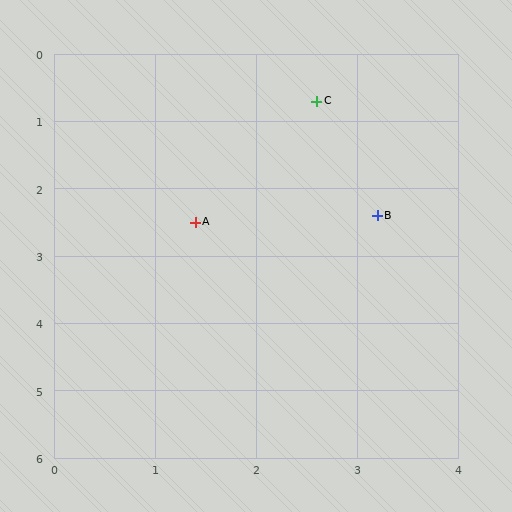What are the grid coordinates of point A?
Point A is at approximately (1.4, 2.5).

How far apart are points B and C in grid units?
Points B and C are about 1.8 grid units apart.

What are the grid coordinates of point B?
Point B is at approximately (3.2, 2.4).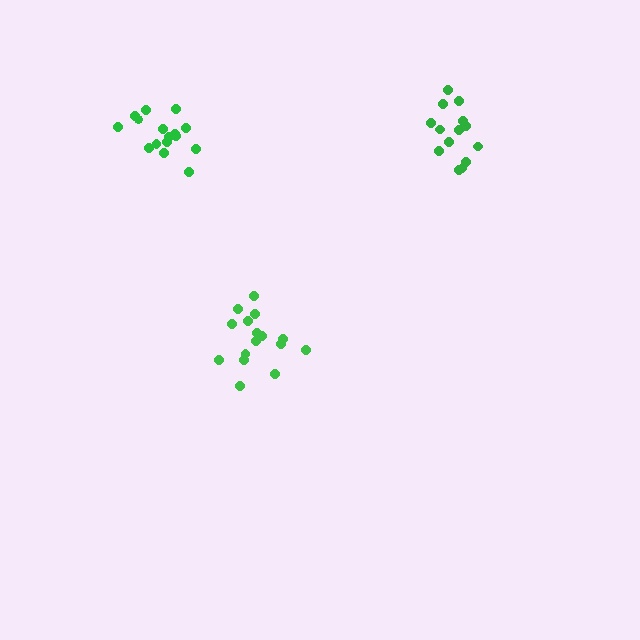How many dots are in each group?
Group 1: 14 dots, Group 2: 16 dots, Group 3: 16 dots (46 total).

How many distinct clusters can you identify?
There are 3 distinct clusters.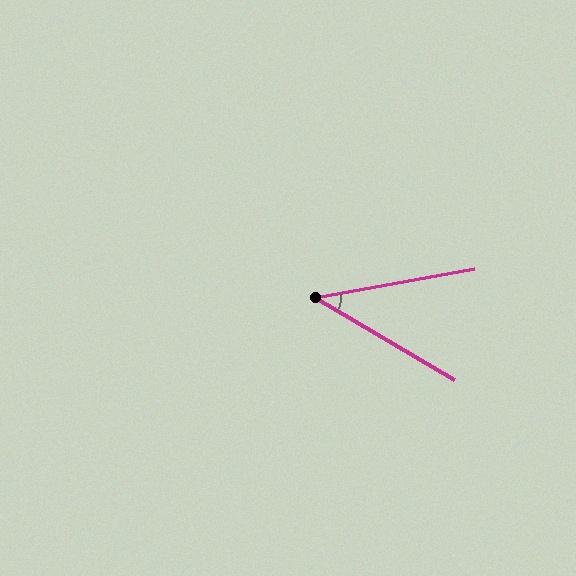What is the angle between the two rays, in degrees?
Approximately 41 degrees.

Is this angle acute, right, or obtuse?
It is acute.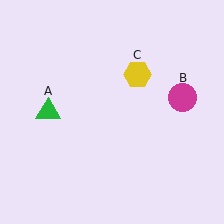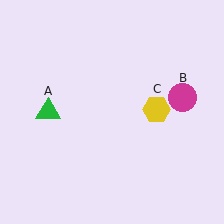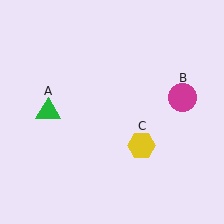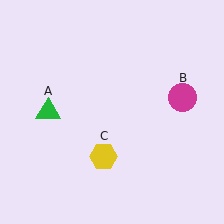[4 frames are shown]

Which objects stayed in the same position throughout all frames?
Green triangle (object A) and magenta circle (object B) remained stationary.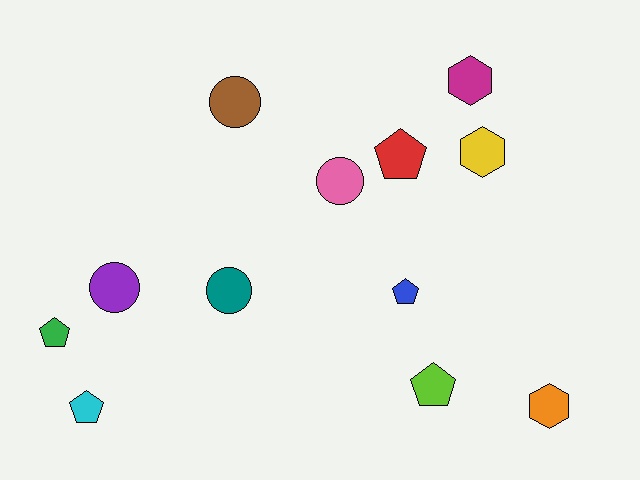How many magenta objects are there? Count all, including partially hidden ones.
There is 1 magenta object.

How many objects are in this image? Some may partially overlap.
There are 12 objects.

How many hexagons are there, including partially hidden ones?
There are 3 hexagons.